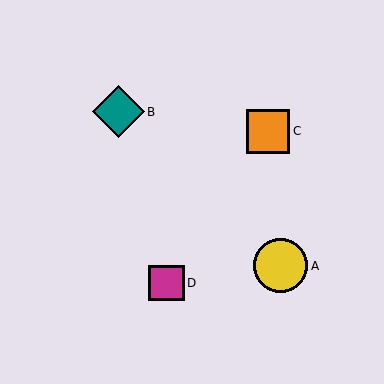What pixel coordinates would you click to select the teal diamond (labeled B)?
Click at (118, 112) to select the teal diamond B.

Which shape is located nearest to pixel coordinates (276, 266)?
The yellow circle (labeled A) at (281, 266) is nearest to that location.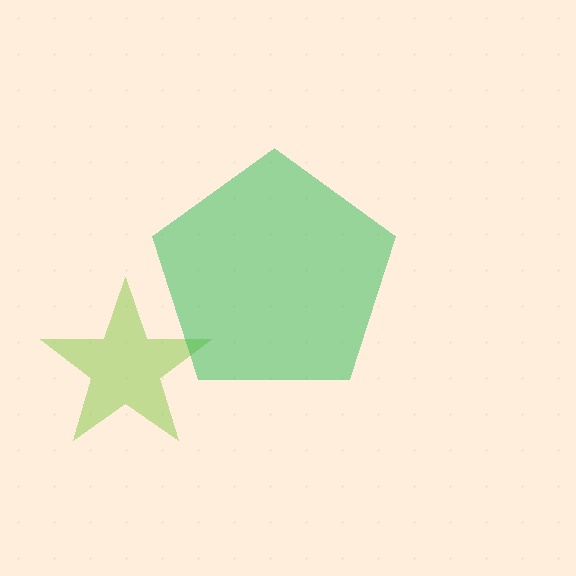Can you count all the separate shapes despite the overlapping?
Yes, there are 2 separate shapes.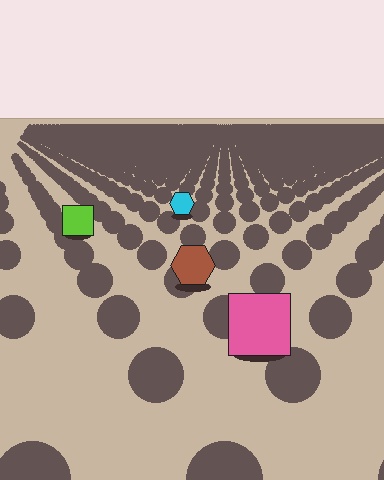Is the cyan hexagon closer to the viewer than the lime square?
No. The lime square is closer — you can tell from the texture gradient: the ground texture is coarser near it.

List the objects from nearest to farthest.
From nearest to farthest: the pink square, the brown hexagon, the lime square, the cyan hexagon.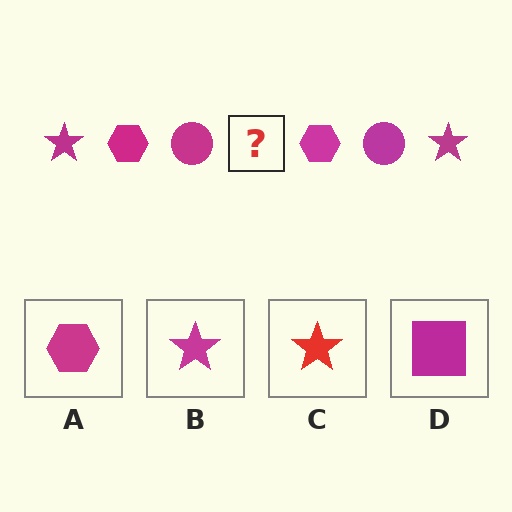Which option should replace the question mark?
Option B.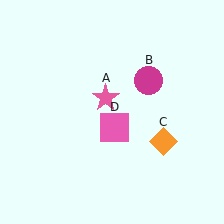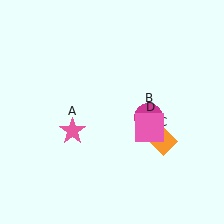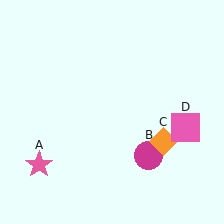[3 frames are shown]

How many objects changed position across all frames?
3 objects changed position: pink star (object A), magenta circle (object B), pink square (object D).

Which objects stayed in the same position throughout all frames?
Orange diamond (object C) remained stationary.